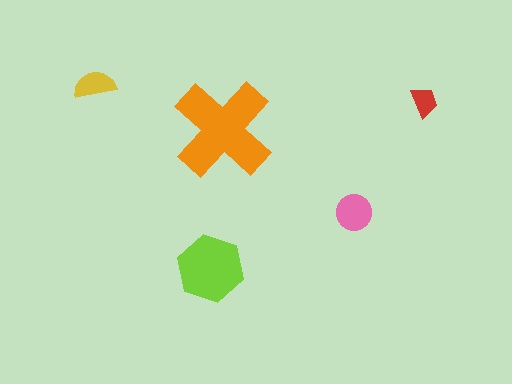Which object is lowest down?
The lime hexagon is bottommost.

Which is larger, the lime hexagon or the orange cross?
The orange cross.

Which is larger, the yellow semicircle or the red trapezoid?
The yellow semicircle.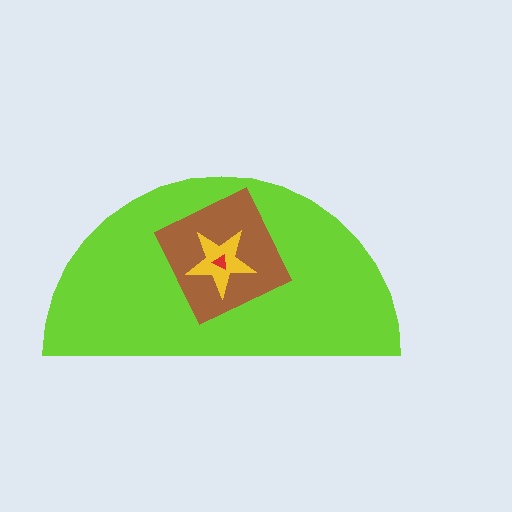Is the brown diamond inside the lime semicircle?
Yes.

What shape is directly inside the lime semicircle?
The brown diamond.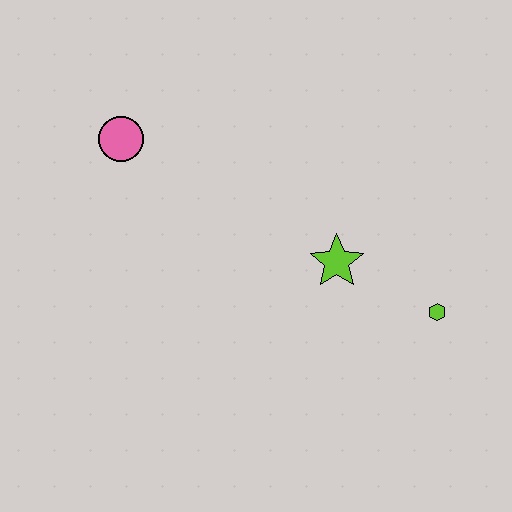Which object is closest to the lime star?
The lime hexagon is closest to the lime star.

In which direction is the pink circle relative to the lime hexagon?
The pink circle is to the left of the lime hexagon.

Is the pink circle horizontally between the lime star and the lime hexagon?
No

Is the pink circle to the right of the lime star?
No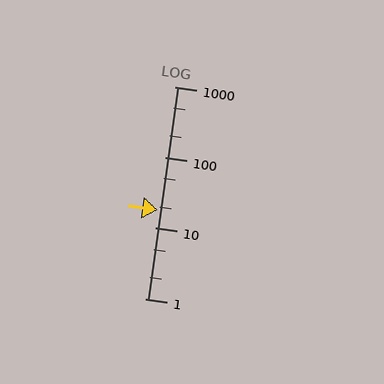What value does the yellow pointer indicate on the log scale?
The pointer indicates approximately 18.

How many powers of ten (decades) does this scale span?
The scale spans 3 decades, from 1 to 1000.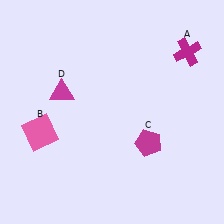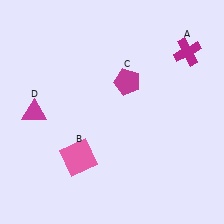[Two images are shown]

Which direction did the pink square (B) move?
The pink square (B) moved right.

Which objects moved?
The objects that moved are: the pink square (B), the magenta pentagon (C), the magenta triangle (D).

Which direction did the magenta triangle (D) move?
The magenta triangle (D) moved left.